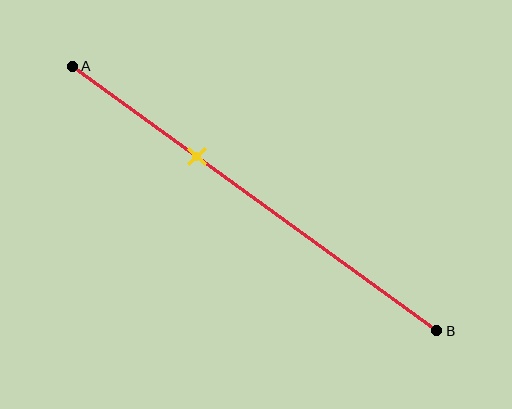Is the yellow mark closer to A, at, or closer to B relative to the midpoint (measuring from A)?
The yellow mark is closer to point A than the midpoint of segment AB.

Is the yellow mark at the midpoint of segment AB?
No, the mark is at about 35% from A, not at the 50% midpoint.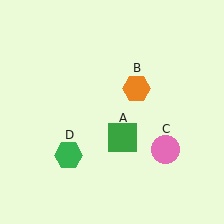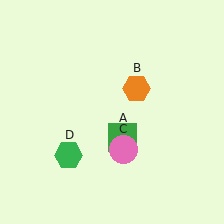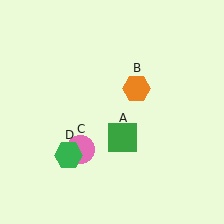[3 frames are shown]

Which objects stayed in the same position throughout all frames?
Green square (object A) and orange hexagon (object B) and green hexagon (object D) remained stationary.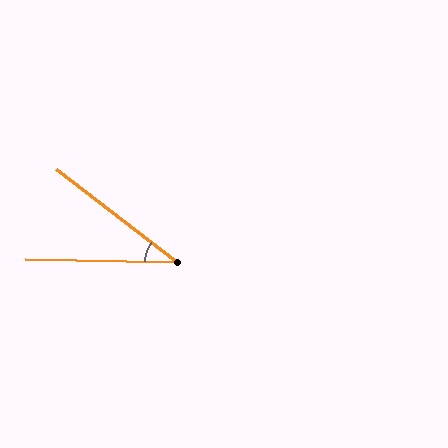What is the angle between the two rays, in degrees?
Approximately 36 degrees.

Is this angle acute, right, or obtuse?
It is acute.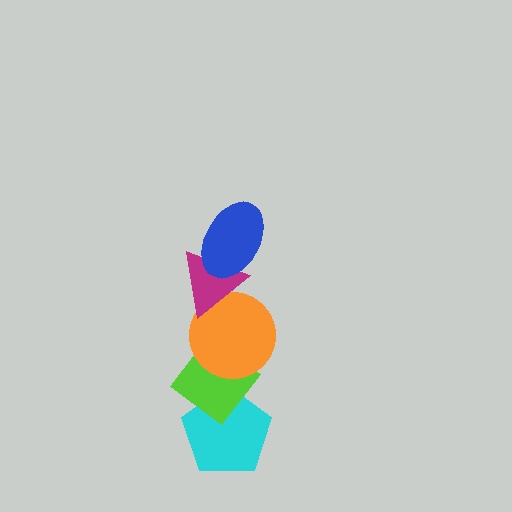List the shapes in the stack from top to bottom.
From top to bottom: the blue ellipse, the magenta triangle, the orange circle, the lime diamond, the cyan pentagon.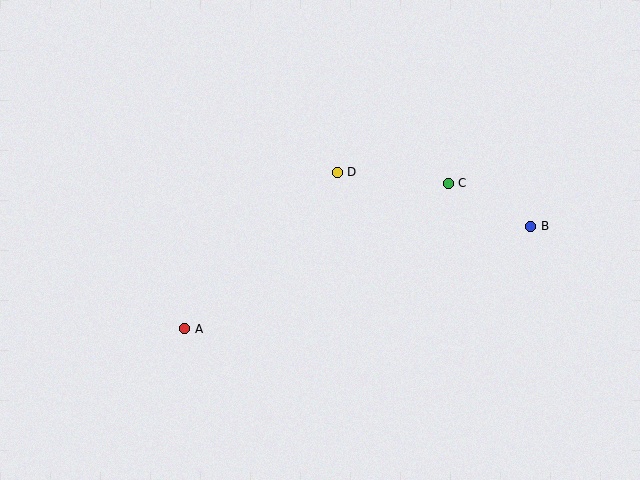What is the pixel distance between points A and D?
The distance between A and D is 219 pixels.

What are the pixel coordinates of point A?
Point A is at (185, 329).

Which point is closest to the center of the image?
Point D at (337, 172) is closest to the center.